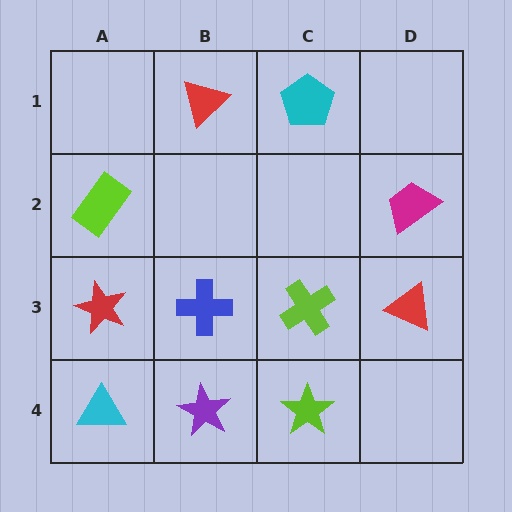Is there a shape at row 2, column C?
No, that cell is empty.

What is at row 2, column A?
A lime rectangle.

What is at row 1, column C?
A cyan pentagon.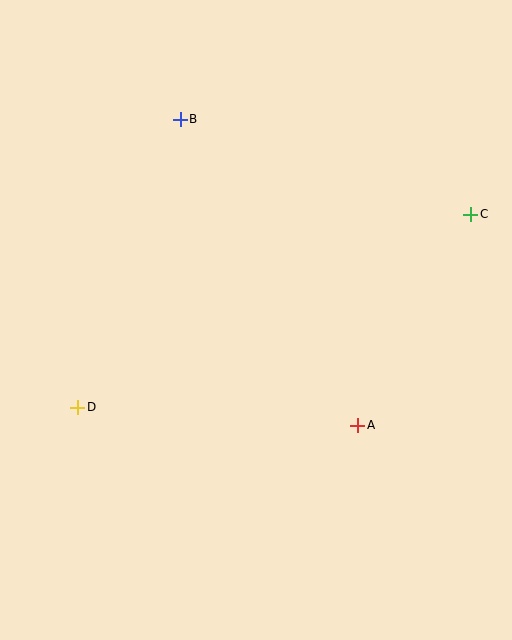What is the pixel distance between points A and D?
The distance between A and D is 280 pixels.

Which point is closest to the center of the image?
Point A at (358, 426) is closest to the center.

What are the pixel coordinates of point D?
Point D is at (78, 407).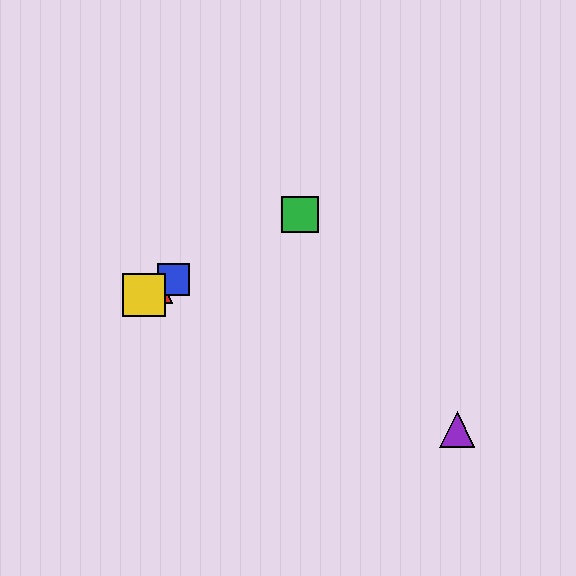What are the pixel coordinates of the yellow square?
The yellow square is at (144, 295).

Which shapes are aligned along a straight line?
The red triangle, the blue square, the green square, the yellow square are aligned along a straight line.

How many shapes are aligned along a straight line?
4 shapes (the red triangle, the blue square, the green square, the yellow square) are aligned along a straight line.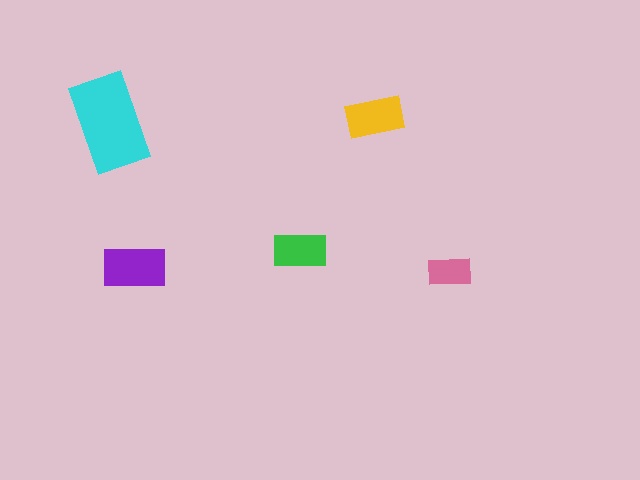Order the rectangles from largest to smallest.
the cyan one, the purple one, the yellow one, the green one, the pink one.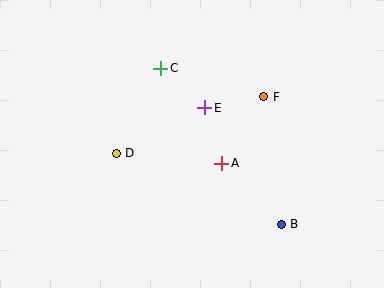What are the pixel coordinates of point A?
Point A is at (222, 163).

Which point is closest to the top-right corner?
Point F is closest to the top-right corner.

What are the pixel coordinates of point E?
Point E is at (205, 108).